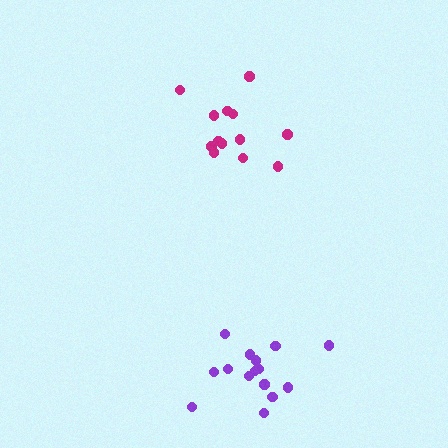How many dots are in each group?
Group 1: 15 dots, Group 2: 13 dots (28 total).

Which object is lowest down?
The purple cluster is bottommost.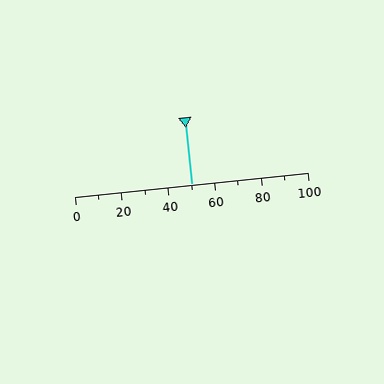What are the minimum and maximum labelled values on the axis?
The axis runs from 0 to 100.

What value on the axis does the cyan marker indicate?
The marker indicates approximately 50.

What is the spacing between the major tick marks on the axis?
The major ticks are spaced 20 apart.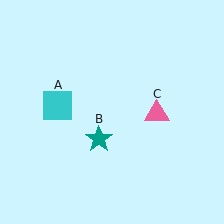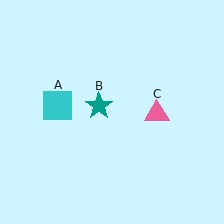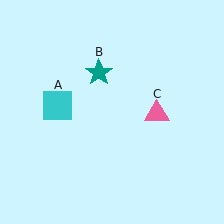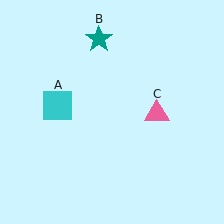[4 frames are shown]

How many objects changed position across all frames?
1 object changed position: teal star (object B).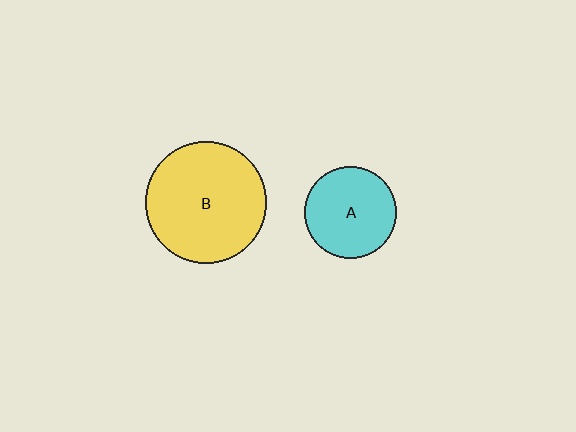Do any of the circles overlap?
No, none of the circles overlap.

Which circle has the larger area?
Circle B (yellow).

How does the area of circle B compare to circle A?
Approximately 1.8 times.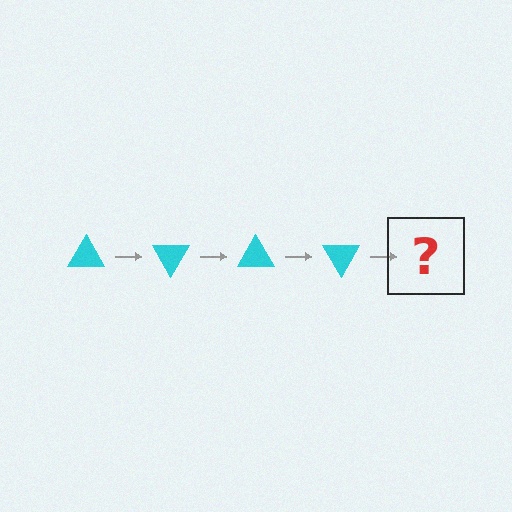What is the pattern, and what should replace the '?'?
The pattern is that the triangle rotates 60 degrees each step. The '?' should be a cyan triangle rotated 240 degrees.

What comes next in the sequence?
The next element should be a cyan triangle rotated 240 degrees.